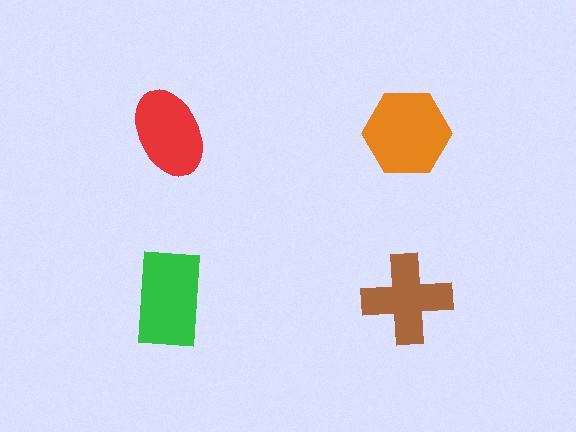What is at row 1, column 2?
An orange hexagon.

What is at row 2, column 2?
A brown cross.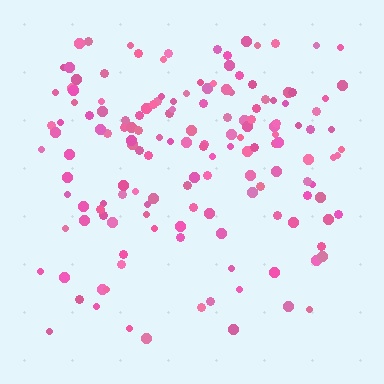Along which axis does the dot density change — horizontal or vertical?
Vertical.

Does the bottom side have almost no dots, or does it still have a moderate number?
Still a moderate number, just noticeably fewer than the top.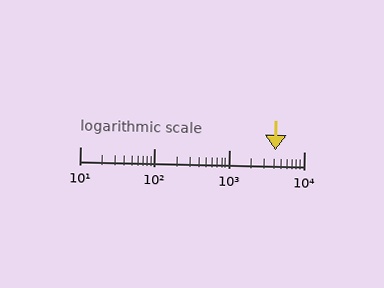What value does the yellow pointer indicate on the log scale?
The pointer indicates approximately 4100.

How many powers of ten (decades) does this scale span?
The scale spans 3 decades, from 10 to 10000.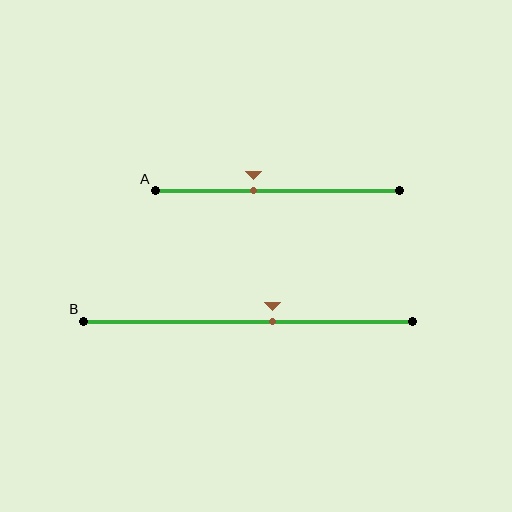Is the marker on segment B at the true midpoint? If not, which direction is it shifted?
No, the marker on segment B is shifted to the right by about 7% of the segment length.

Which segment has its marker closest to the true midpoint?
Segment B has its marker closest to the true midpoint.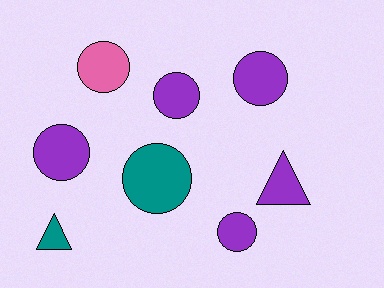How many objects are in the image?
There are 8 objects.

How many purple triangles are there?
There is 1 purple triangle.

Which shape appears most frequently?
Circle, with 6 objects.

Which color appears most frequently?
Purple, with 5 objects.